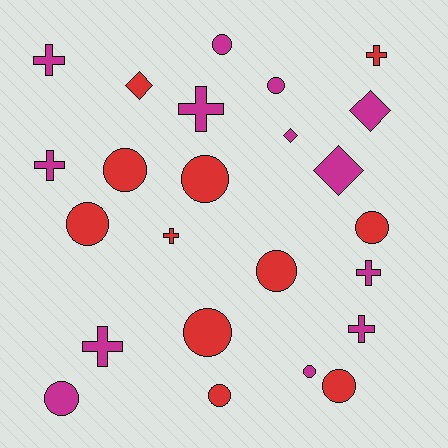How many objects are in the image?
There are 24 objects.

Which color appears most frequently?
Magenta, with 13 objects.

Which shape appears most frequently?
Circle, with 12 objects.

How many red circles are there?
There are 8 red circles.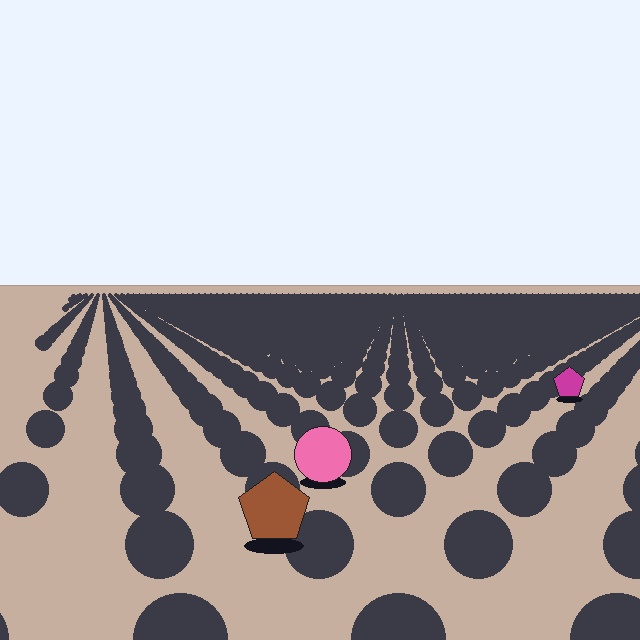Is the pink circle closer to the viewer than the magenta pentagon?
Yes. The pink circle is closer — you can tell from the texture gradient: the ground texture is coarser near it.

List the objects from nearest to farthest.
From nearest to farthest: the brown pentagon, the pink circle, the magenta pentagon.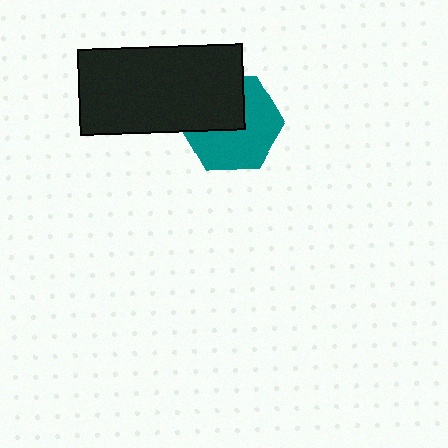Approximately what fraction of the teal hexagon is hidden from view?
Roughly 41% of the teal hexagon is hidden behind the black rectangle.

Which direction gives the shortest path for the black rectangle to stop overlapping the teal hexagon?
Moving toward the upper-left gives the shortest separation.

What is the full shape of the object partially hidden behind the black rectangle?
The partially hidden object is a teal hexagon.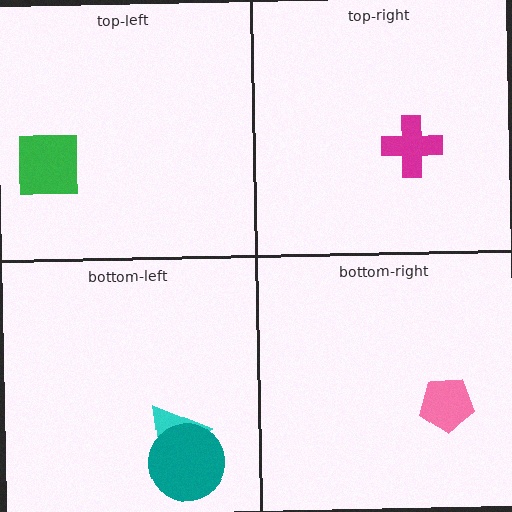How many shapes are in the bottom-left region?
2.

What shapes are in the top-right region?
The magenta cross.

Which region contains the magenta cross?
The top-right region.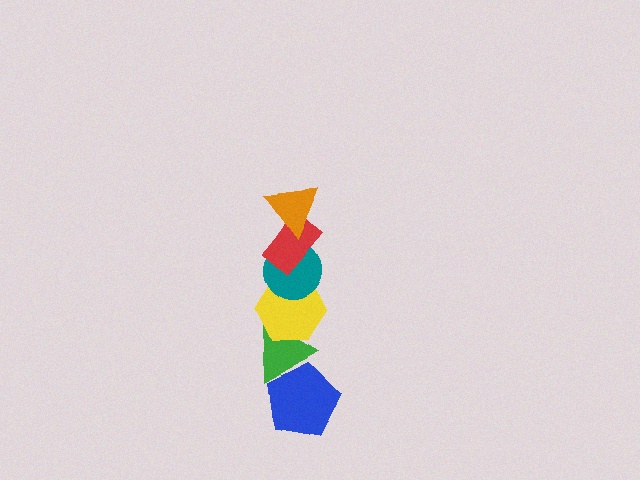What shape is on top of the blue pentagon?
The green triangle is on top of the blue pentagon.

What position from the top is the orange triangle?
The orange triangle is 1st from the top.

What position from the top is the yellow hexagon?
The yellow hexagon is 4th from the top.